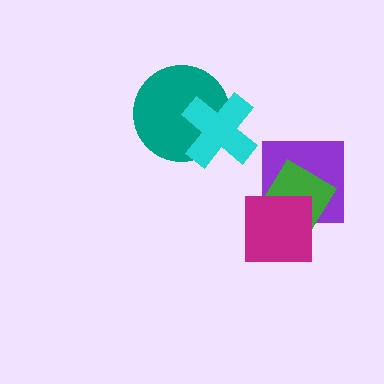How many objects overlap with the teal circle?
1 object overlaps with the teal circle.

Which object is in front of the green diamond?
The magenta square is in front of the green diamond.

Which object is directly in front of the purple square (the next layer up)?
The green diamond is directly in front of the purple square.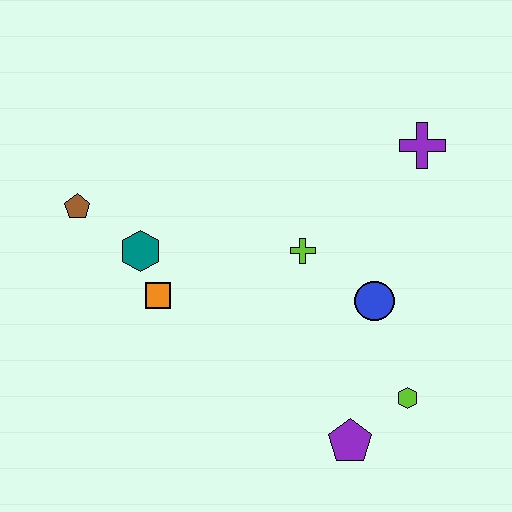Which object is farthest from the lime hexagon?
The brown pentagon is farthest from the lime hexagon.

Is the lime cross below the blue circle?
No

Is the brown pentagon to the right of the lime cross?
No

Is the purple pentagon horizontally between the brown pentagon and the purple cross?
Yes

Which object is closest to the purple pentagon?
The lime hexagon is closest to the purple pentagon.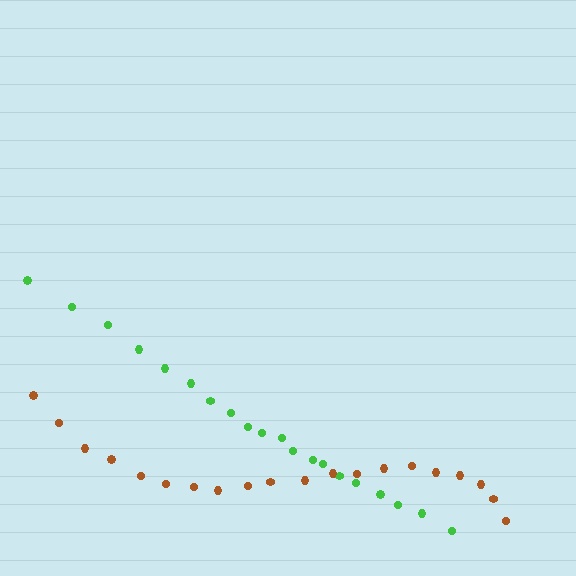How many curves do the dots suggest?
There are 2 distinct paths.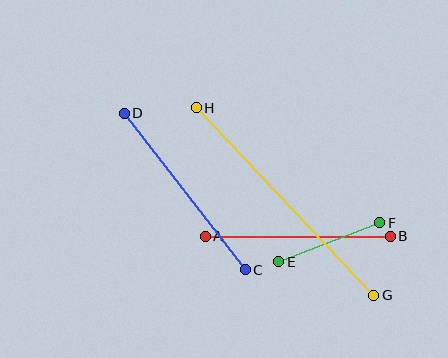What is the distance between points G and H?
The distance is approximately 258 pixels.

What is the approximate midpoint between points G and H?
The midpoint is at approximately (285, 202) pixels.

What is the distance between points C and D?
The distance is approximately 198 pixels.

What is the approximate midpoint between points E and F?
The midpoint is at approximately (329, 242) pixels.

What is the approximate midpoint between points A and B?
The midpoint is at approximately (298, 236) pixels.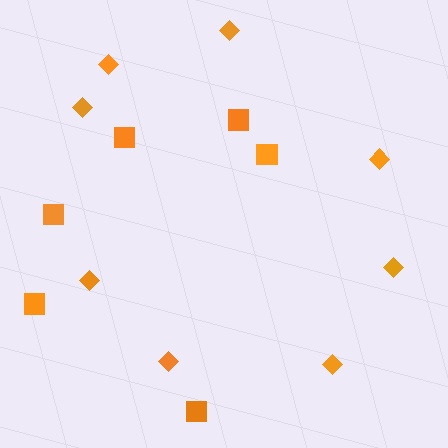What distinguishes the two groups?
There are 2 groups: one group of squares (6) and one group of diamonds (8).